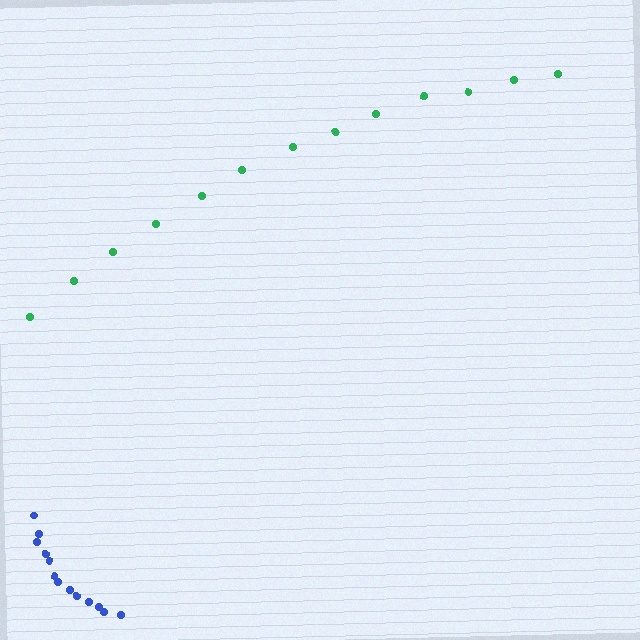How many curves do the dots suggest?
There are 2 distinct paths.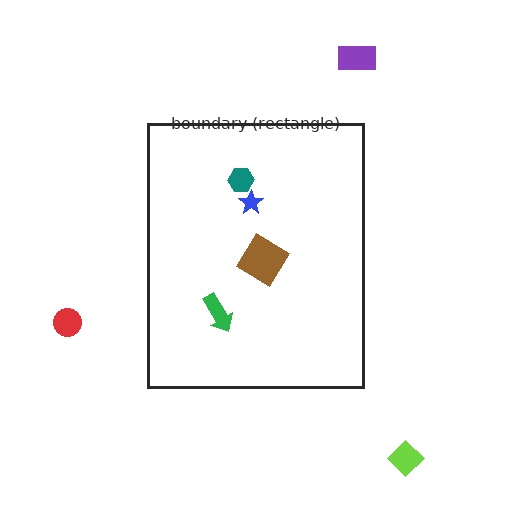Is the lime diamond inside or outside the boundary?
Outside.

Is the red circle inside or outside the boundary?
Outside.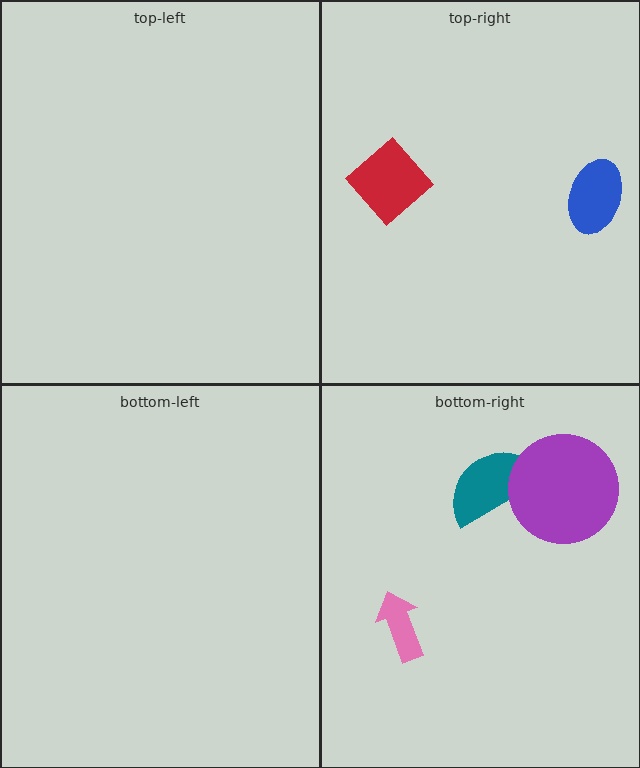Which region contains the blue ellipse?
The top-right region.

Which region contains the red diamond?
The top-right region.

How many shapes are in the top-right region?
2.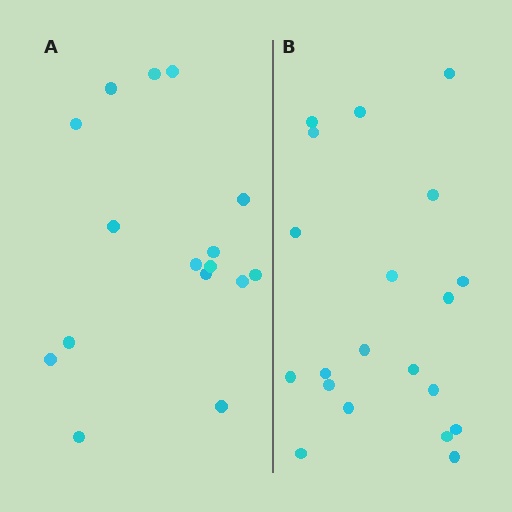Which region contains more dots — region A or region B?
Region B (the right region) has more dots.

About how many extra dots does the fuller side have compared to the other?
Region B has about 4 more dots than region A.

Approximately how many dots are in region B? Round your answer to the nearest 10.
About 20 dots.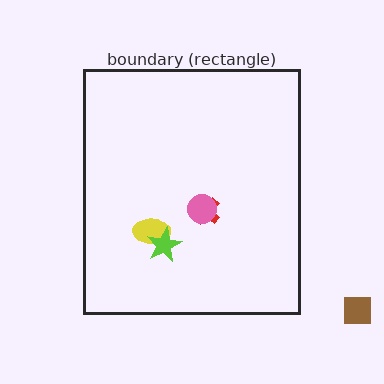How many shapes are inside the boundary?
4 inside, 1 outside.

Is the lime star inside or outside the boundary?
Inside.